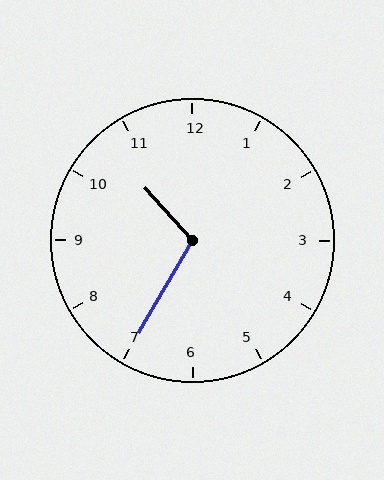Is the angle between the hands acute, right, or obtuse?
It is obtuse.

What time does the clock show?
10:35.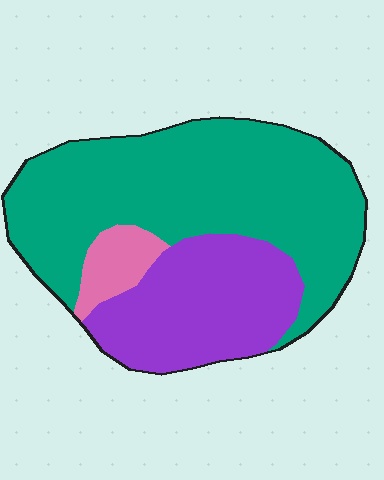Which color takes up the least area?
Pink, at roughly 5%.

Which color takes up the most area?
Teal, at roughly 60%.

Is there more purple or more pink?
Purple.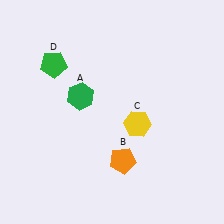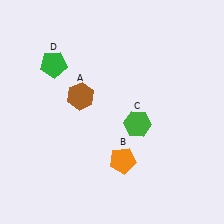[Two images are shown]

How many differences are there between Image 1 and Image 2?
There are 2 differences between the two images.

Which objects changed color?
A changed from green to brown. C changed from yellow to green.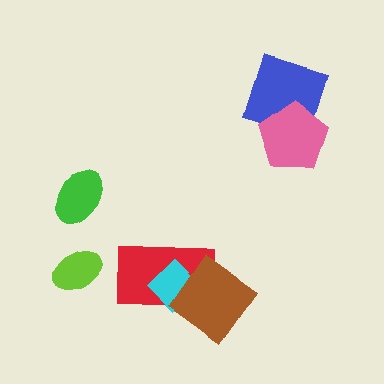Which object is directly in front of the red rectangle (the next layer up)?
The cyan diamond is directly in front of the red rectangle.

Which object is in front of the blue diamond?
The pink pentagon is in front of the blue diamond.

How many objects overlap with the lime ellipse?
0 objects overlap with the lime ellipse.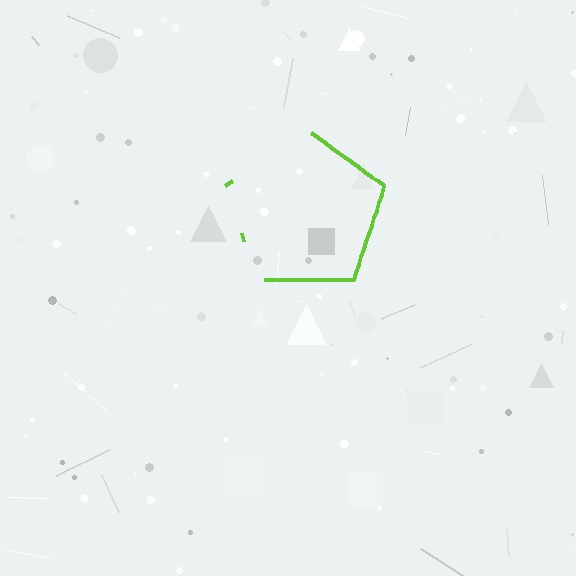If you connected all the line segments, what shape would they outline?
They would outline a pentagon.